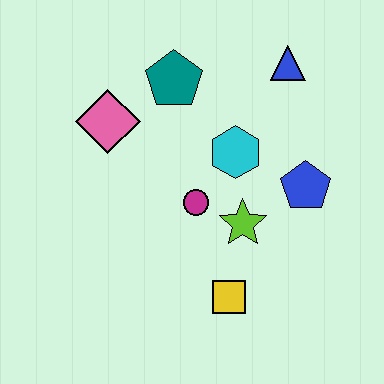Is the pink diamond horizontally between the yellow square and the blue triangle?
No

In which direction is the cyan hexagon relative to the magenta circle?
The cyan hexagon is above the magenta circle.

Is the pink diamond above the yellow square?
Yes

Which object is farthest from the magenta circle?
The blue triangle is farthest from the magenta circle.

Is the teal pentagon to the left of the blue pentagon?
Yes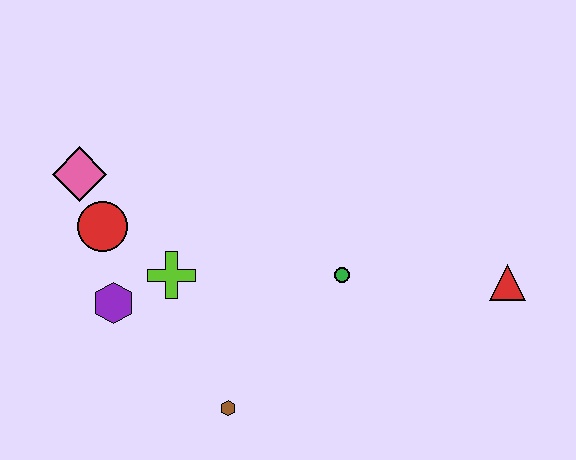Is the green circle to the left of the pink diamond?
No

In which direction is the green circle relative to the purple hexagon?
The green circle is to the right of the purple hexagon.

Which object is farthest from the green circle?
The pink diamond is farthest from the green circle.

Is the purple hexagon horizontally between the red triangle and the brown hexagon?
No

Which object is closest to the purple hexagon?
The lime cross is closest to the purple hexagon.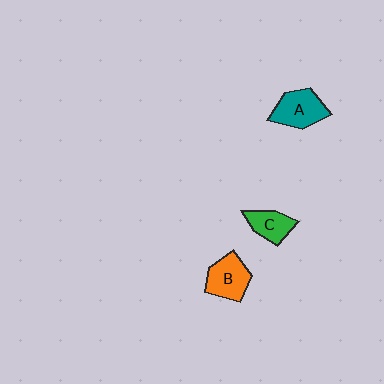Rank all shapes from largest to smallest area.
From largest to smallest: A (teal), B (orange), C (green).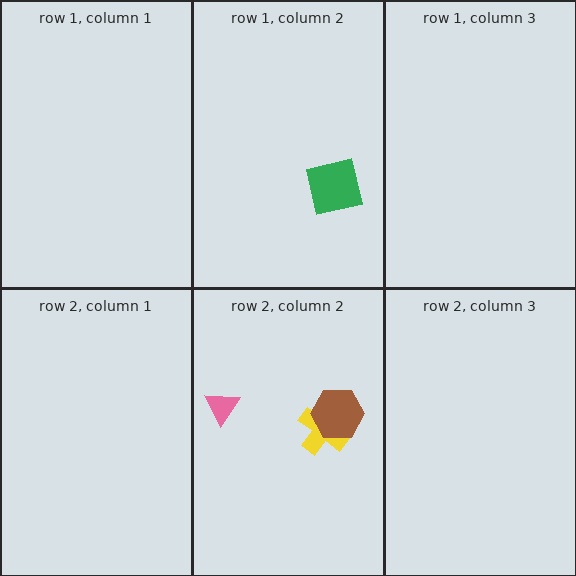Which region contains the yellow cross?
The row 2, column 2 region.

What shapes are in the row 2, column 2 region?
The pink triangle, the yellow cross, the brown hexagon.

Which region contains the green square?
The row 1, column 2 region.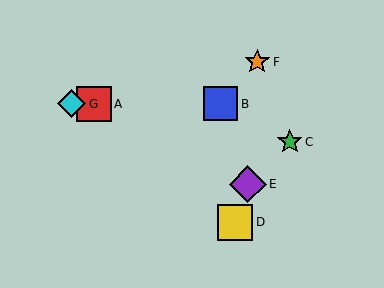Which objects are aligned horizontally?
Objects A, B, G are aligned horizontally.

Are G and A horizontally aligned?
Yes, both are at y≈104.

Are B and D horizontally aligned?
No, B is at y≈104 and D is at y≈222.